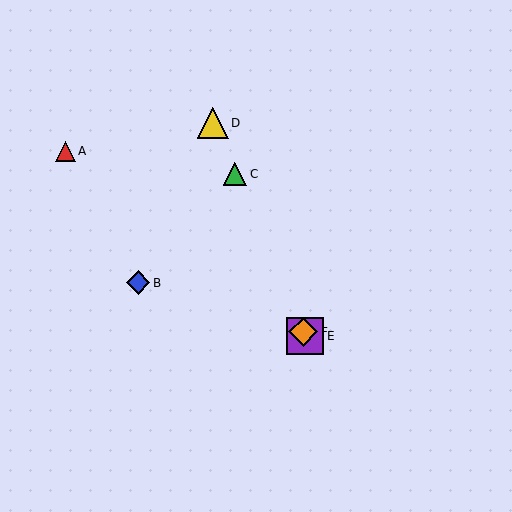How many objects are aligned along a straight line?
4 objects (C, D, E, F) are aligned along a straight line.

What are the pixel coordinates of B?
Object B is at (138, 283).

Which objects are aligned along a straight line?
Objects C, D, E, F are aligned along a straight line.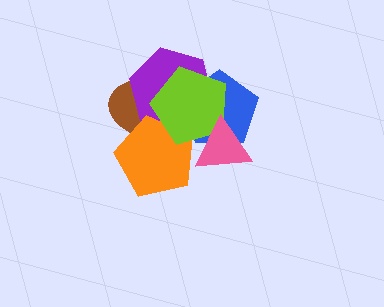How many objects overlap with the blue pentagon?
4 objects overlap with the blue pentagon.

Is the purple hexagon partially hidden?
Yes, it is partially covered by another shape.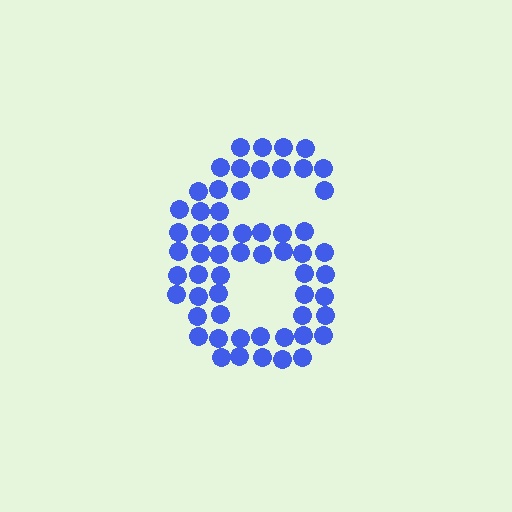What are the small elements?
The small elements are circles.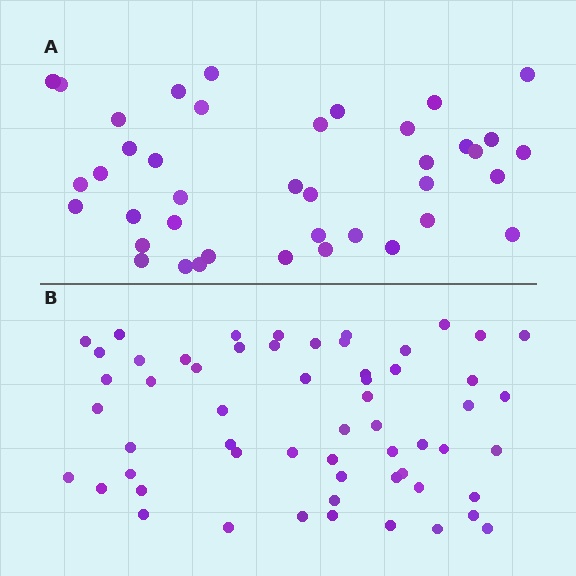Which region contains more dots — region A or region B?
Region B (the bottom region) has more dots.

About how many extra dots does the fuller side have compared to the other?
Region B has approximately 20 more dots than region A.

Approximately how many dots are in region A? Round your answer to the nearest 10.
About 40 dots.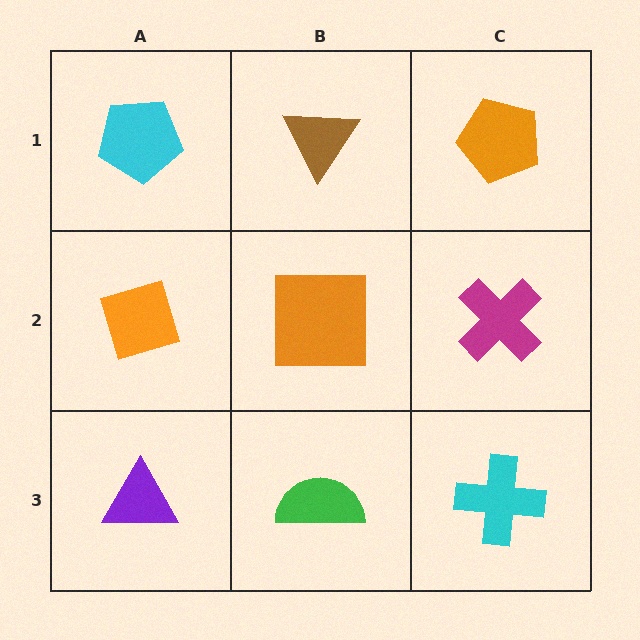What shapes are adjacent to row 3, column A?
An orange diamond (row 2, column A), a green semicircle (row 3, column B).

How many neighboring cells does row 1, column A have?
2.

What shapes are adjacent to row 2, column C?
An orange pentagon (row 1, column C), a cyan cross (row 3, column C), an orange square (row 2, column B).